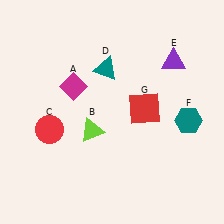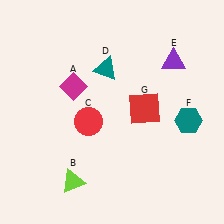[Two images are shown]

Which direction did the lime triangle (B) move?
The lime triangle (B) moved down.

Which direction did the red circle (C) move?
The red circle (C) moved right.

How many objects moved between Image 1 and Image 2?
2 objects moved between the two images.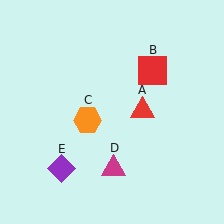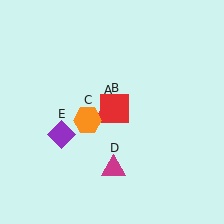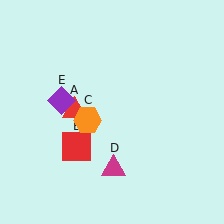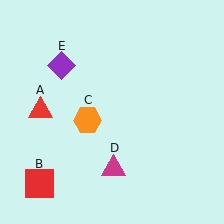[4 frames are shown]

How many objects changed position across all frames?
3 objects changed position: red triangle (object A), red square (object B), purple diamond (object E).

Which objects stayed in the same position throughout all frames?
Orange hexagon (object C) and magenta triangle (object D) remained stationary.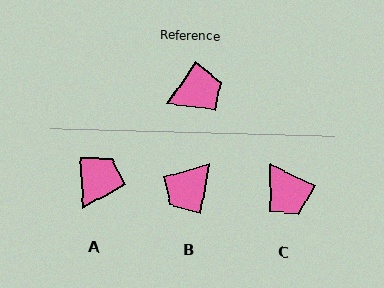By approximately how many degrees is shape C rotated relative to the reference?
Approximately 82 degrees clockwise.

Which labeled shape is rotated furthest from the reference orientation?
B, about 156 degrees away.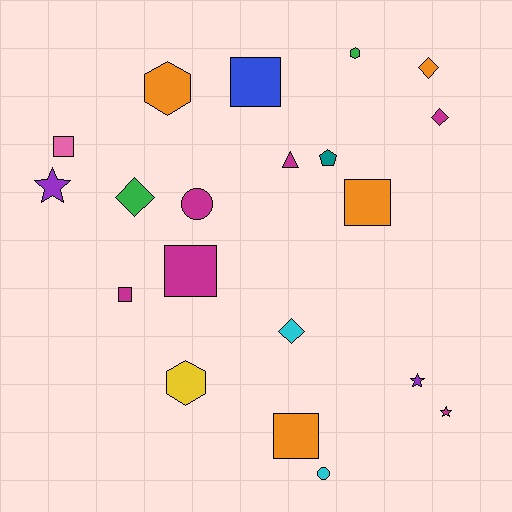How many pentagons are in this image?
There is 1 pentagon.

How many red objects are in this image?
There are no red objects.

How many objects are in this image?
There are 20 objects.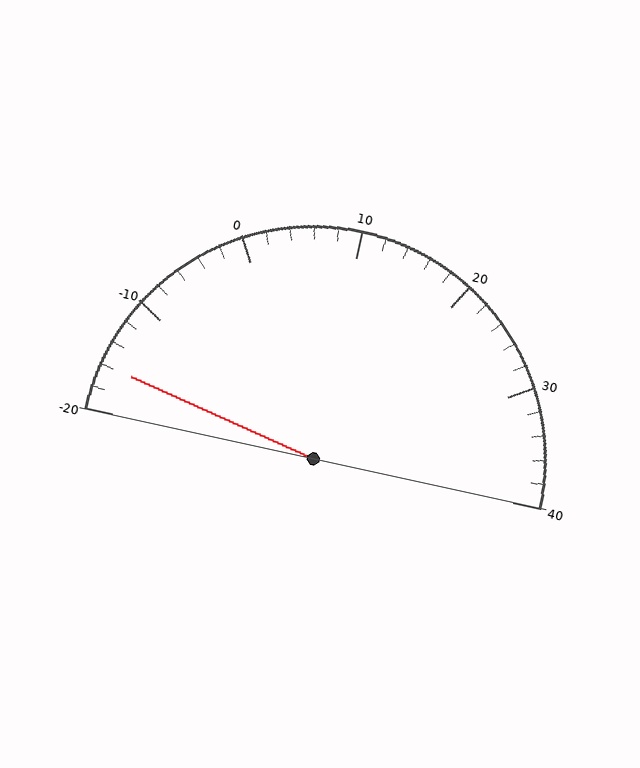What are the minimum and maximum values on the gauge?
The gauge ranges from -20 to 40.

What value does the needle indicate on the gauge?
The needle indicates approximately -16.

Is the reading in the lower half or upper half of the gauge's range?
The reading is in the lower half of the range (-20 to 40).